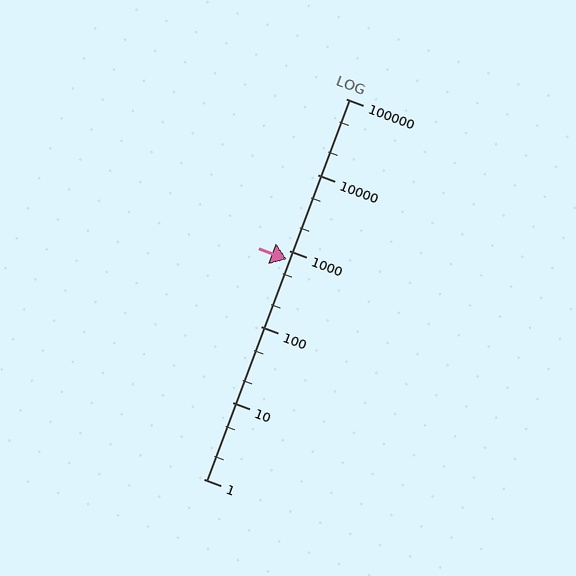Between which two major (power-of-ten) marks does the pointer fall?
The pointer is between 100 and 1000.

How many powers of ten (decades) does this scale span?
The scale spans 5 decades, from 1 to 100000.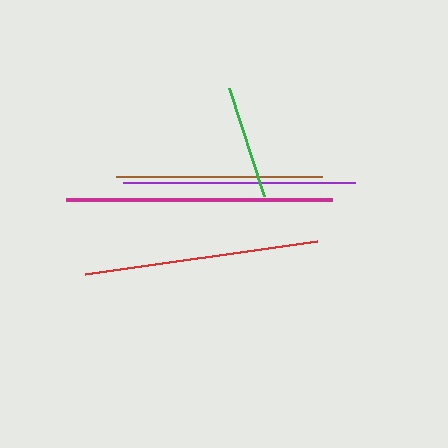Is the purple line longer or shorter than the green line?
The purple line is longer than the green line.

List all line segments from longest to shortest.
From longest to shortest: magenta, red, purple, brown, green.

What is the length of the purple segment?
The purple segment is approximately 232 pixels long.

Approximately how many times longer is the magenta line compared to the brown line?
The magenta line is approximately 1.3 times the length of the brown line.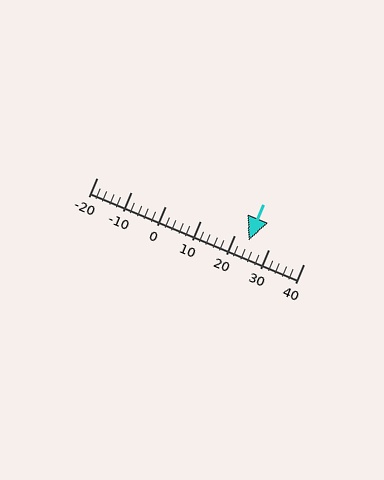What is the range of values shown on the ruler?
The ruler shows values from -20 to 40.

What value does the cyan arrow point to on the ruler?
The cyan arrow points to approximately 24.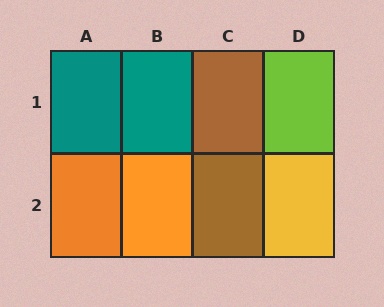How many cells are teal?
2 cells are teal.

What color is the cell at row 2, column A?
Orange.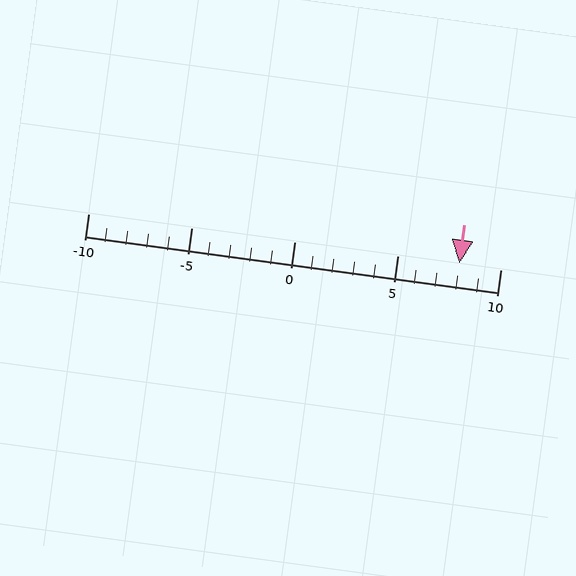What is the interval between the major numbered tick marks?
The major tick marks are spaced 5 units apart.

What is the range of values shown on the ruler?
The ruler shows values from -10 to 10.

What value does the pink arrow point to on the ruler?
The pink arrow points to approximately 8.